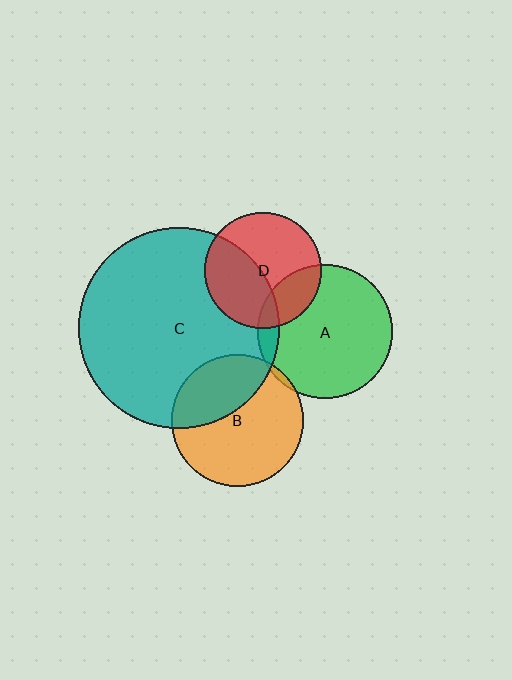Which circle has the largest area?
Circle C (teal).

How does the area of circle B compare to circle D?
Approximately 1.3 times.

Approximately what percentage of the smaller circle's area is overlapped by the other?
Approximately 5%.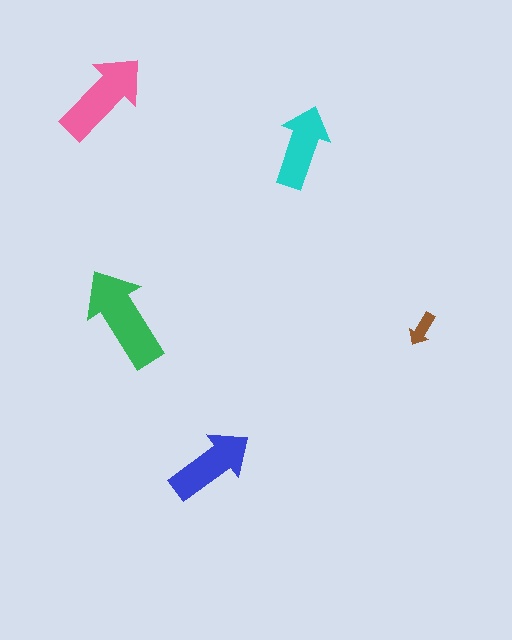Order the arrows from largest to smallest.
the green one, the pink one, the blue one, the cyan one, the brown one.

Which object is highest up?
The pink arrow is topmost.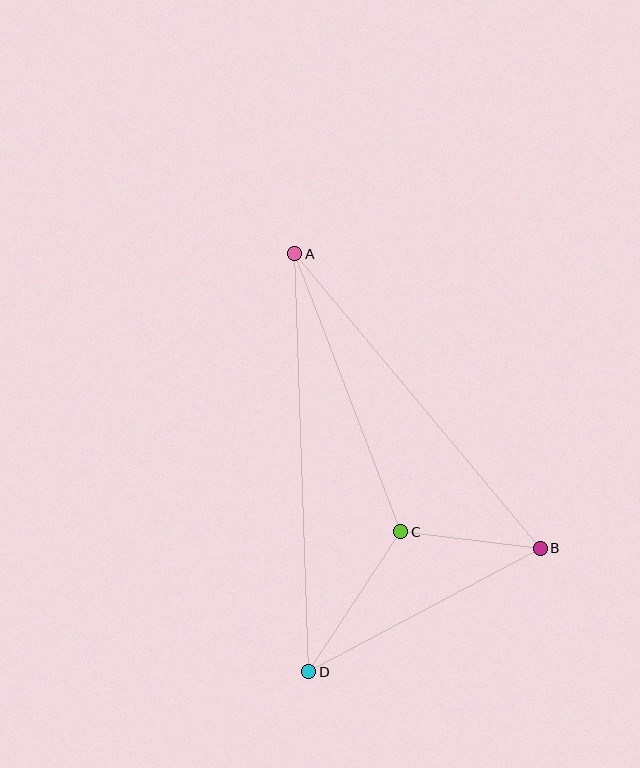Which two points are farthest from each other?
Points A and D are farthest from each other.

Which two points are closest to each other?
Points B and C are closest to each other.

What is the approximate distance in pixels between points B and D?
The distance between B and D is approximately 262 pixels.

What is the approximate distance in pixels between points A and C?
The distance between A and C is approximately 297 pixels.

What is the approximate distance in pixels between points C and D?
The distance between C and D is approximately 168 pixels.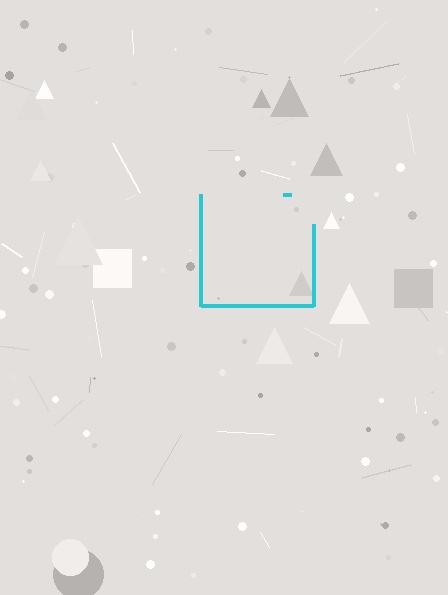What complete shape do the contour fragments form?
The contour fragments form a square.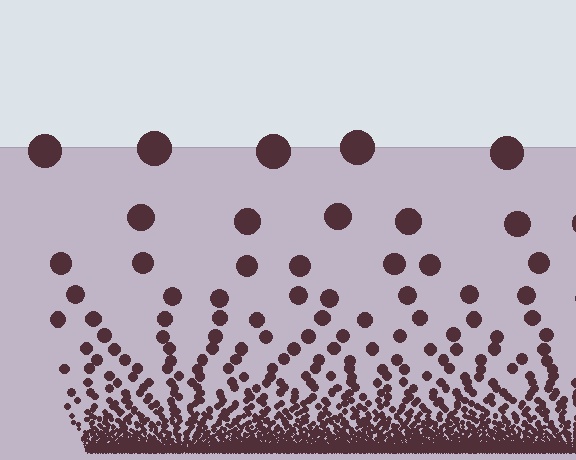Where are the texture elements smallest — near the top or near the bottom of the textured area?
Near the bottom.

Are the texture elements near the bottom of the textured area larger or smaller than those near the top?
Smaller. The gradient is inverted — elements near the bottom are smaller and denser.